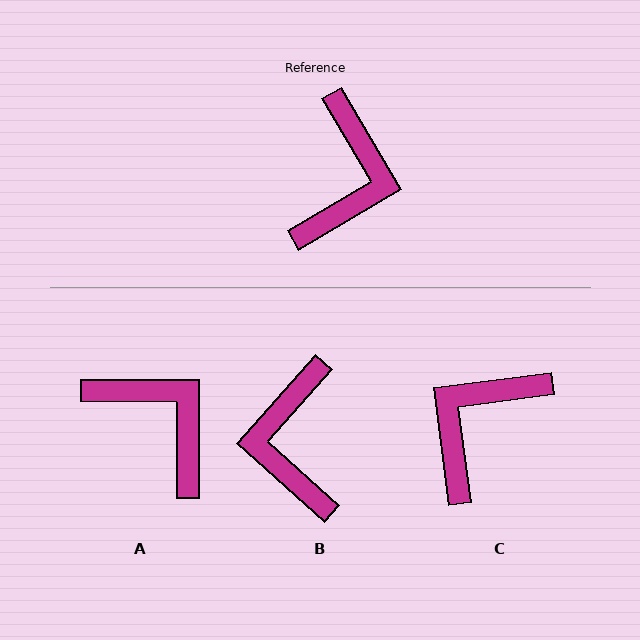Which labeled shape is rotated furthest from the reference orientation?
B, about 162 degrees away.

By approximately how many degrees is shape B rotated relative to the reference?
Approximately 162 degrees clockwise.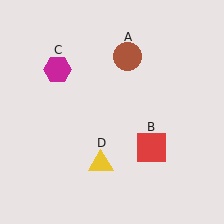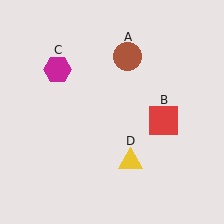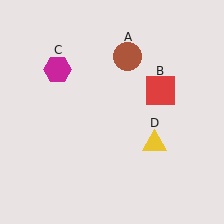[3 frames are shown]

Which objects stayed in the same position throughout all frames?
Brown circle (object A) and magenta hexagon (object C) remained stationary.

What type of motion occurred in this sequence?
The red square (object B), yellow triangle (object D) rotated counterclockwise around the center of the scene.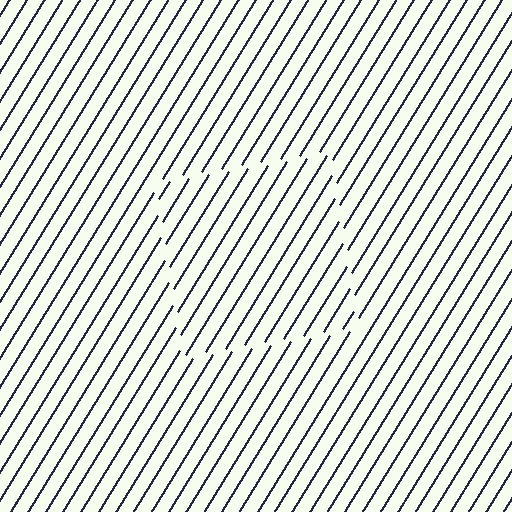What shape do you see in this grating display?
An illusory square. The interior of the shape contains the same grating, shifted by half a period — the contour is defined by the phase discontinuity where line-ends from the inner and outer gratings abut.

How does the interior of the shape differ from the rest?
The interior of the shape contains the same grating, shifted by half a period — the contour is defined by the phase discontinuity where line-ends from the inner and outer gratings abut.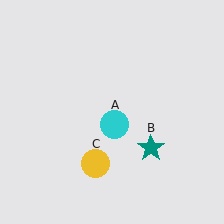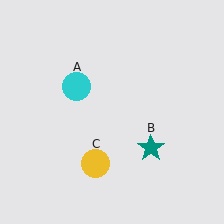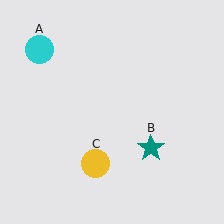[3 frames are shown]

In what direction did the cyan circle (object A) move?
The cyan circle (object A) moved up and to the left.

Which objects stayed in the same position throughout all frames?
Teal star (object B) and yellow circle (object C) remained stationary.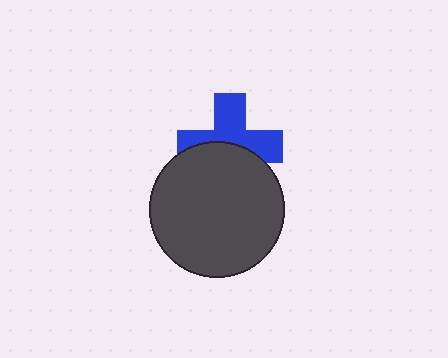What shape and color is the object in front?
The object in front is a dark gray circle.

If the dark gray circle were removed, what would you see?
You would see the complete blue cross.